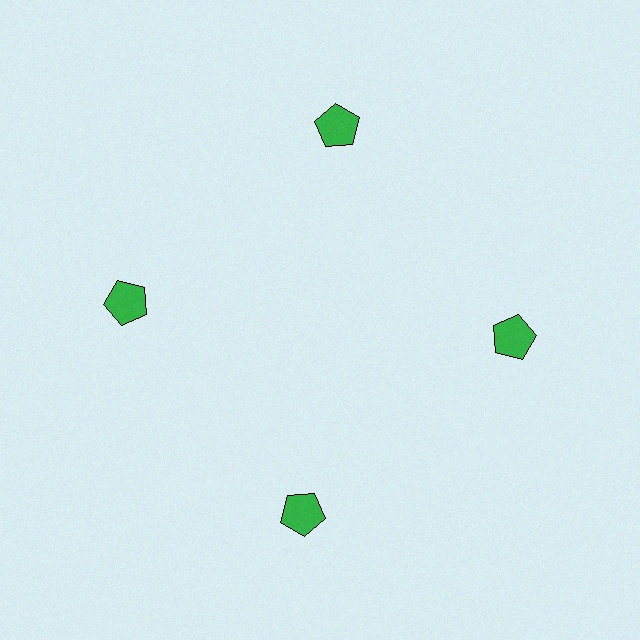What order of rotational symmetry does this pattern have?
This pattern has 4-fold rotational symmetry.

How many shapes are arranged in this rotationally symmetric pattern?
There are 4 shapes, arranged in 4 groups of 1.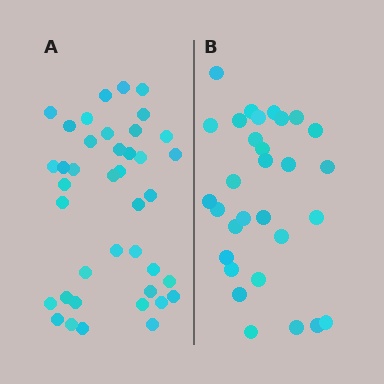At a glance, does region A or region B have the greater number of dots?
Region A (the left region) has more dots.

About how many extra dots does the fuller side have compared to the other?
Region A has roughly 10 or so more dots than region B.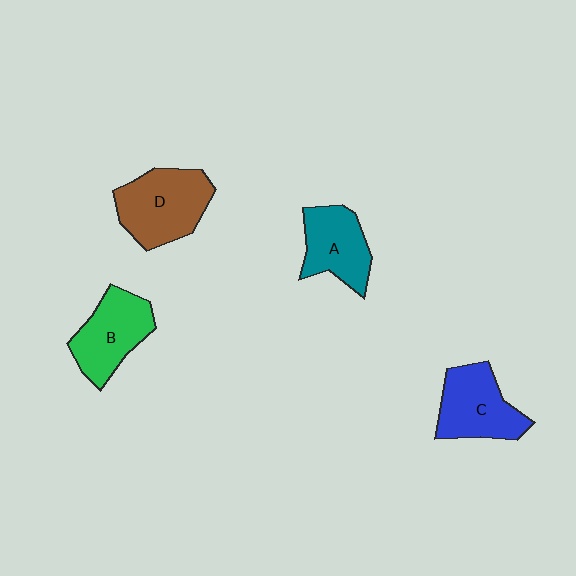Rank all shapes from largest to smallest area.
From largest to smallest: D (brown), C (blue), B (green), A (teal).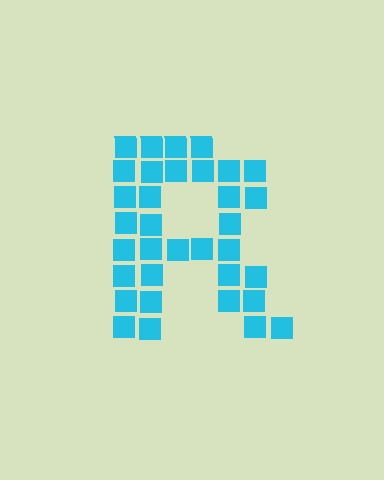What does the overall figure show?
The overall figure shows the letter R.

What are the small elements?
The small elements are squares.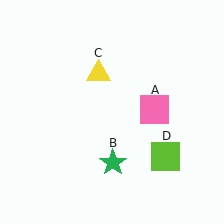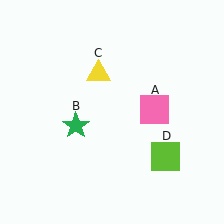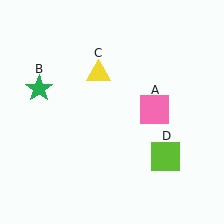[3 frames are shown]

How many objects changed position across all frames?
1 object changed position: green star (object B).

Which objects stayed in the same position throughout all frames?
Pink square (object A) and yellow triangle (object C) and lime square (object D) remained stationary.